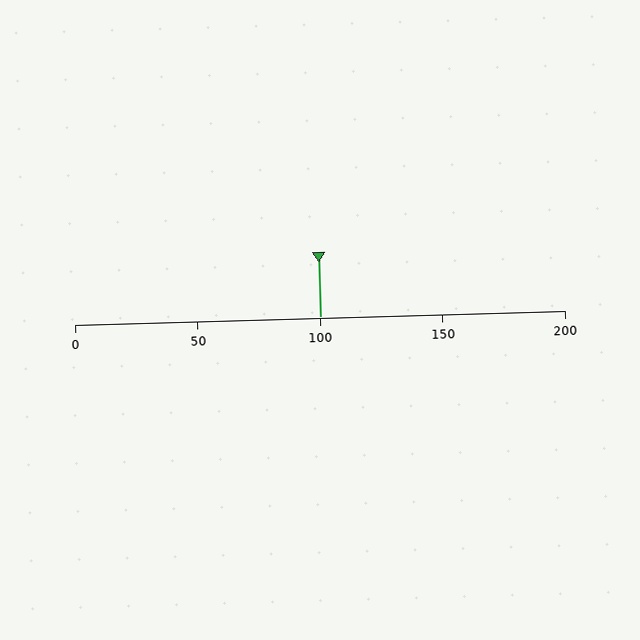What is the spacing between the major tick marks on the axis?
The major ticks are spaced 50 apart.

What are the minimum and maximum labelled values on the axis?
The axis runs from 0 to 200.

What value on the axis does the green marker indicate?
The marker indicates approximately 100.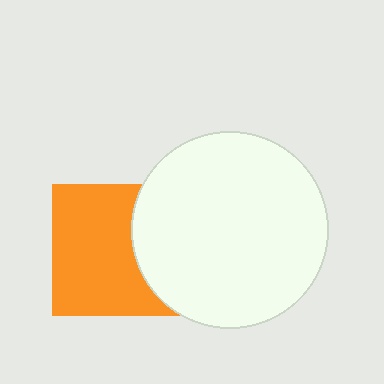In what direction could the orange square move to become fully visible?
The orange square could move left. That would shift it out from behind the white circle entirely.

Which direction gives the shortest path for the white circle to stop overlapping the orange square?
Moving right gives the shortest separation.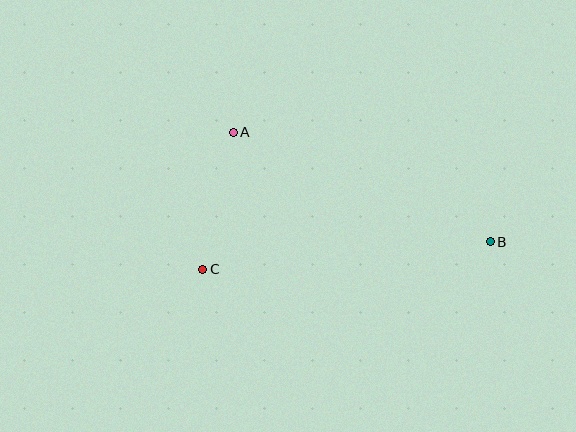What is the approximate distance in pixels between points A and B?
The distance between A and B is approximately 279 pixels.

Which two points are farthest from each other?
Points B and C are farthest from each other.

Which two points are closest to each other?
Points A and C are closest to each other.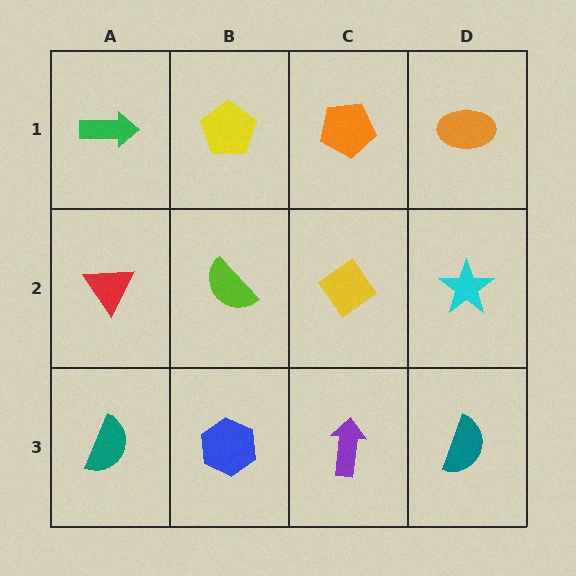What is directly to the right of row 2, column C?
A cyan star.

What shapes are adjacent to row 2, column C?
An orange pentagon (row 1, column C), a purple arrow (row 3, column C), a lime semicircle (row 2, column B), a cyan star (row 2, column D).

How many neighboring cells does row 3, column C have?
3.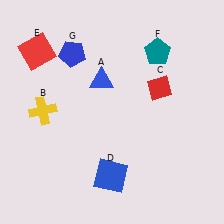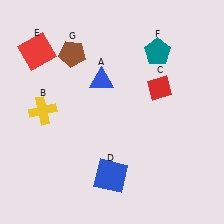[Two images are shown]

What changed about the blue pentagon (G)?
In Image 1, G is blue. In Image 2, it changed to brown.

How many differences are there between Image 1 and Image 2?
There is 1 difference between the two images.